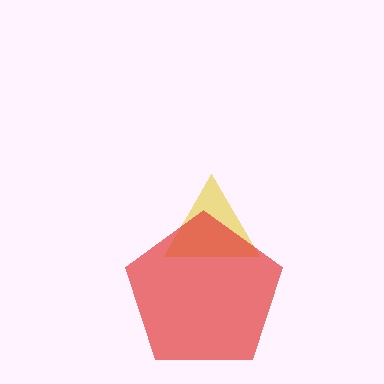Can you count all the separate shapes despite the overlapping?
Yes, there are 2 separate shapes.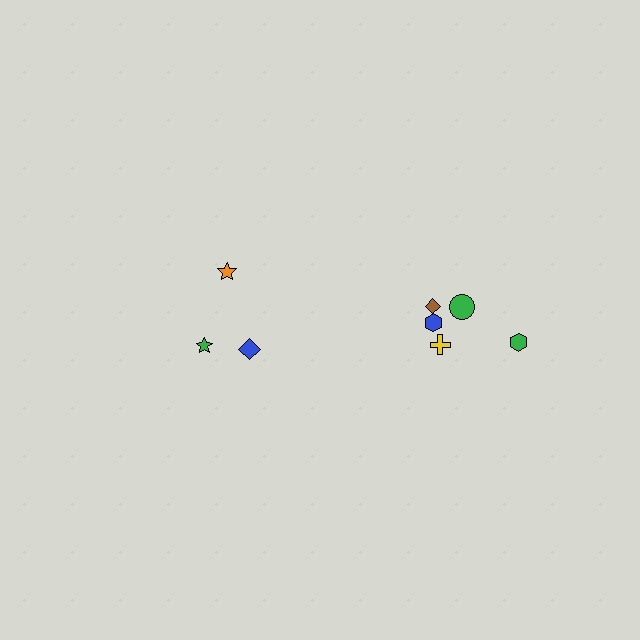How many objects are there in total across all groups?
There are 8 objects.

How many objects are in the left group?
There are 3 objects.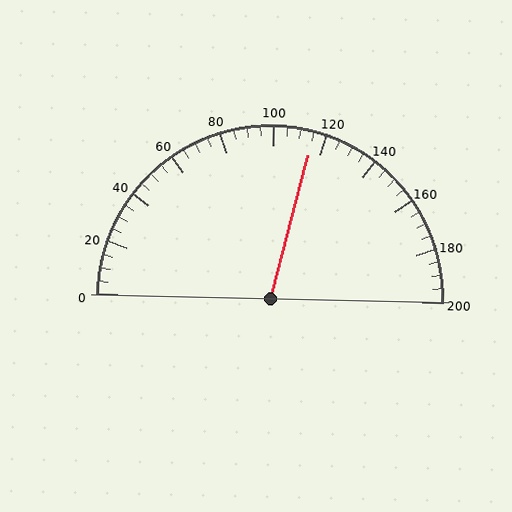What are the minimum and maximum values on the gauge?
The gauge ranges from 0 to 200.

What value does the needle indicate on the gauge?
The needle indicates approximately 115.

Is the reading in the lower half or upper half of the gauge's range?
The reading is in the upper half of the range (0 to 200).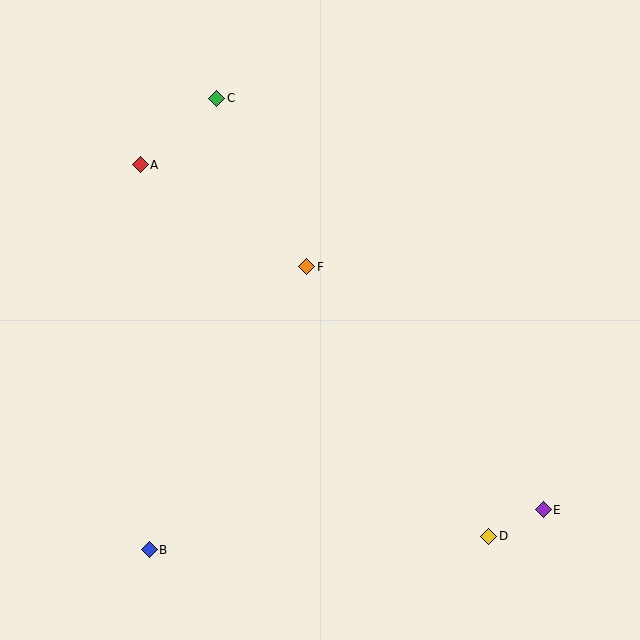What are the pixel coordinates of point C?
Point C is at (217, 98).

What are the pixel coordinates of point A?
Point A is at (140, 165).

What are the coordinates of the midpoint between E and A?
The midpoint between E and A is at (342, 337).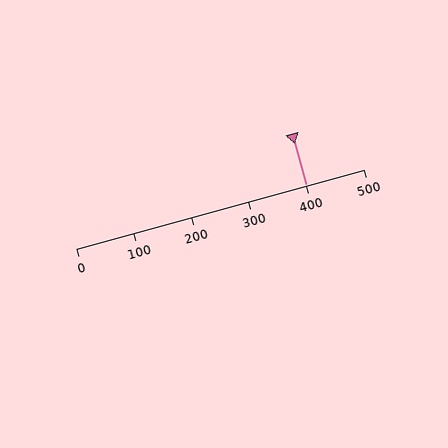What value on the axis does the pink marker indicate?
The marker indicates approximately 400.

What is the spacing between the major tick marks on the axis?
The major ticks are spaced 100 apart.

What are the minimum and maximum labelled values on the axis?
The axis runs from 0 to 500.